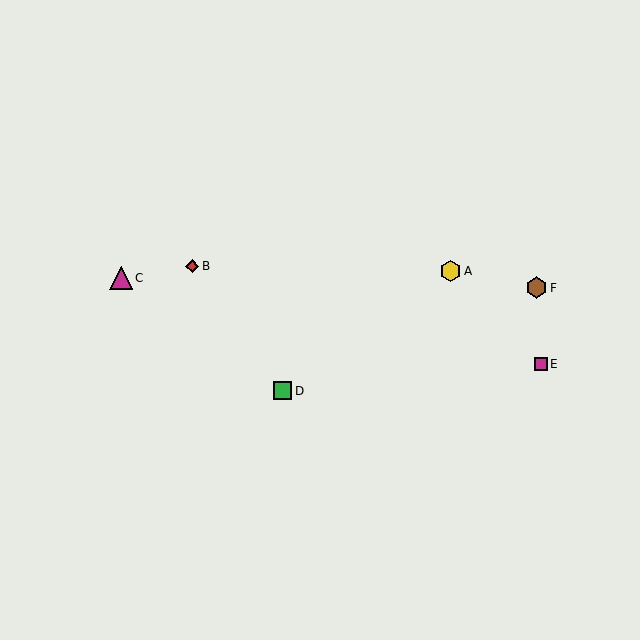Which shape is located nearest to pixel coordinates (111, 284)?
The magenta triangle (labeled C) at (121, 278) is nearest to that location.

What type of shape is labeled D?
Shape D is a green square.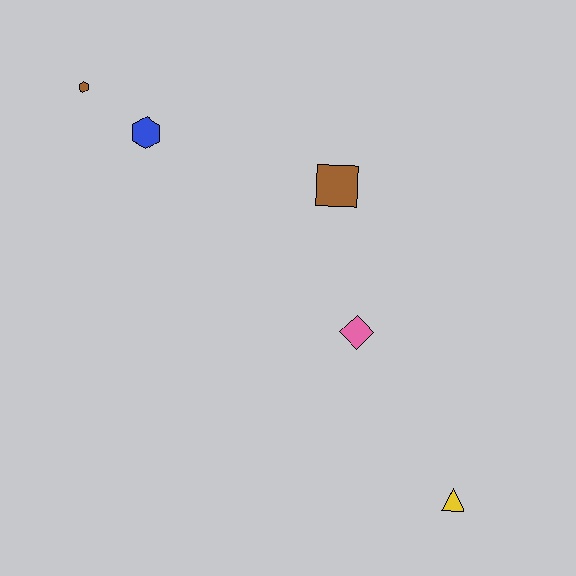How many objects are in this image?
There are 5 objects.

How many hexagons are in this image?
There are 2 hexagons.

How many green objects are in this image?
There are no green objects.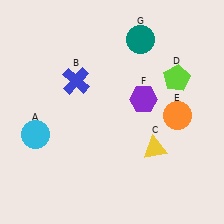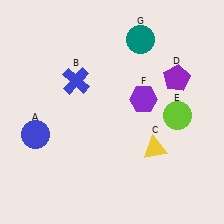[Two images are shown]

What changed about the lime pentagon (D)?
In Image 1, D is lime. In Image 2, it changed to purple.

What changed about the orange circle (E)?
In Image 1, E is orange. In Image 2, it changed to lime.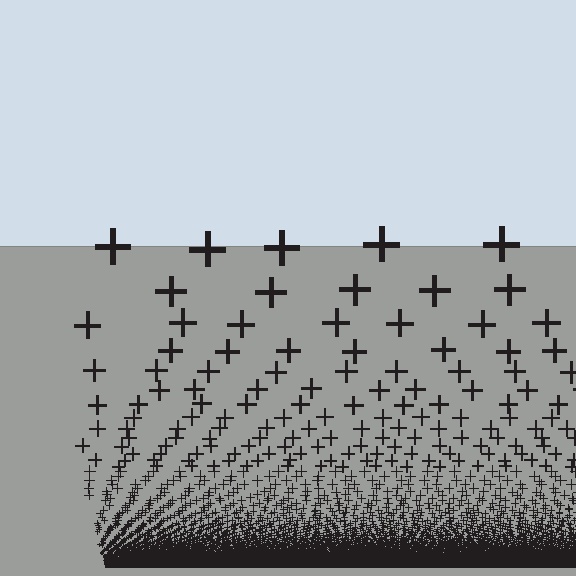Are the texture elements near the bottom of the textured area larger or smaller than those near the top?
Smaller. The gradient is inverted — elements near the bottom are smaller and denser.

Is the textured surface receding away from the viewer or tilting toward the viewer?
The surface appears to tilt toward the viewer. Texture elements get larger and sparser toward the top.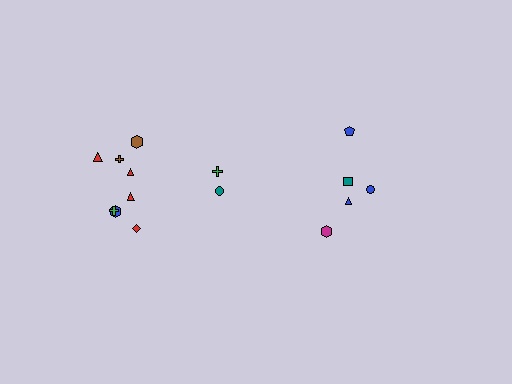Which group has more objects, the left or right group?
The left group.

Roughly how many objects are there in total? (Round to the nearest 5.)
Roughly 15 objects in total.